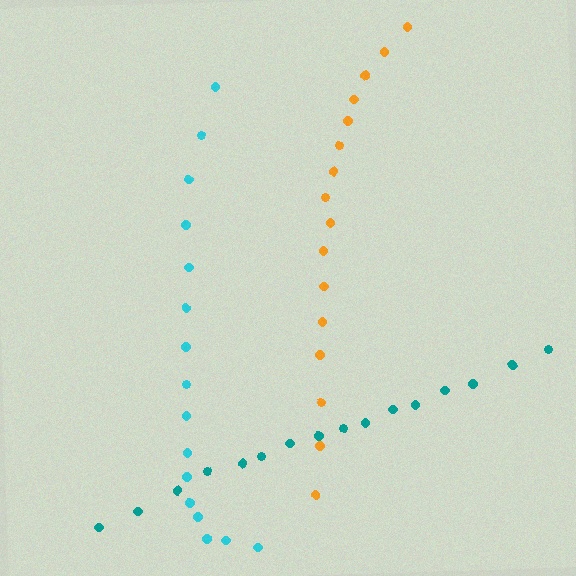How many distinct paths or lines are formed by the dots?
There are 3 distinct paths.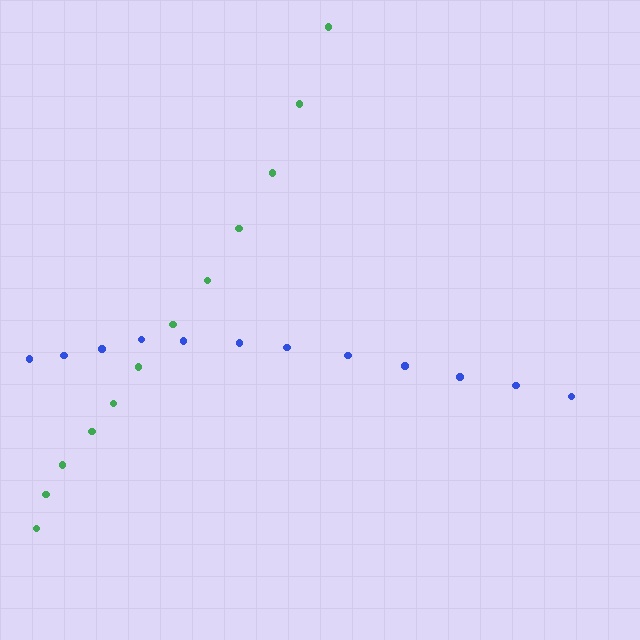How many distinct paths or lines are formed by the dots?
There are 2 distinct paths.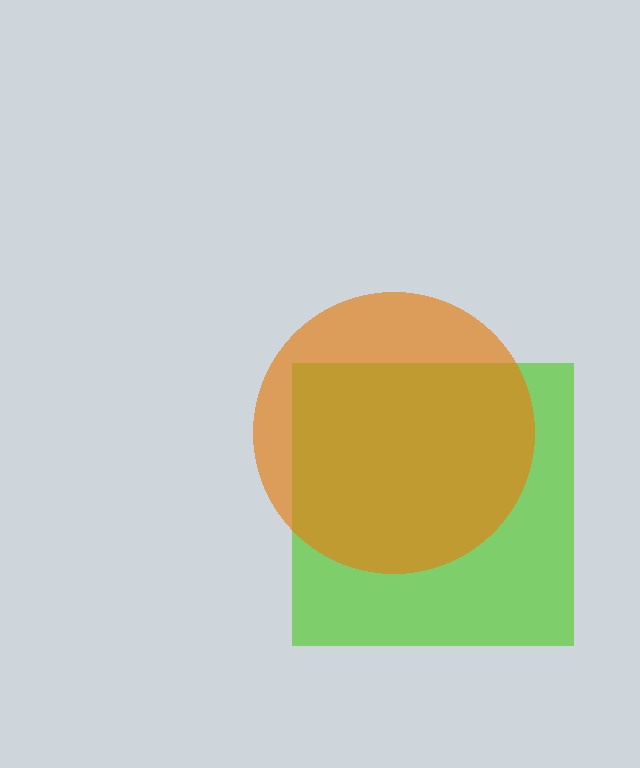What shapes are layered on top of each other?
The layered shapes are: a lime square, an orange circle.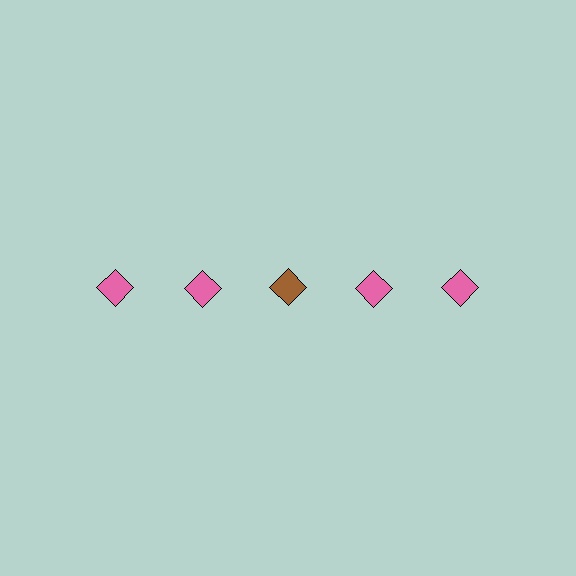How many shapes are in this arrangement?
There are 5 shapes arranged in a grid pattern.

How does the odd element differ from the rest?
It has a different color: brown instead of pink.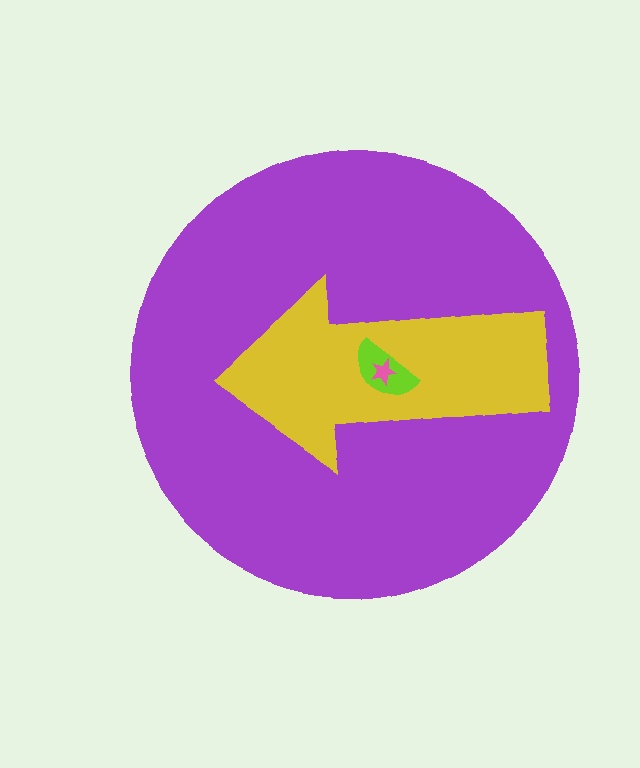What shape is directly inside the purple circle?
The yellow arrow.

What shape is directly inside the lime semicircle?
The pink star.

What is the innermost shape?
The pink star.